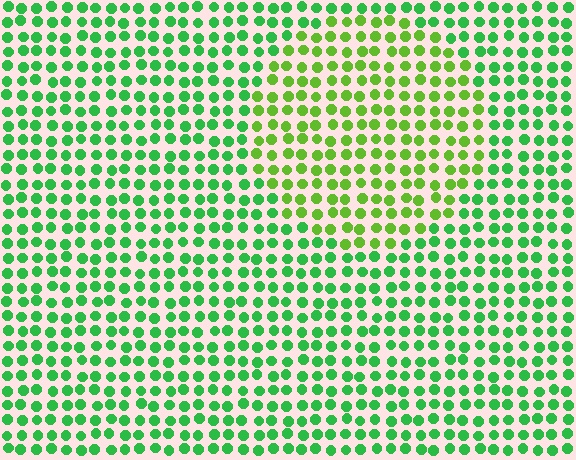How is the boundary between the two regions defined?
The boundary is defined purely by a slight shift in hue (about 33 degrees). Spacing, size, and orientation are identical on both sides.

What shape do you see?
I see a circle.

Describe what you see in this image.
The image is filled with small green elements in a uniform arrangement. A circle-shaped region is visible where the elements are tinted to a slightly different hue, forming a subtle color boundary.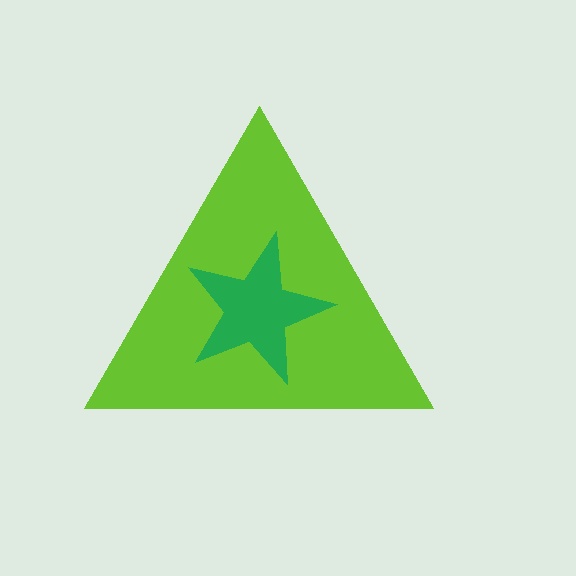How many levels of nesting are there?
2.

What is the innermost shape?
The green star.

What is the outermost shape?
The lime triangle.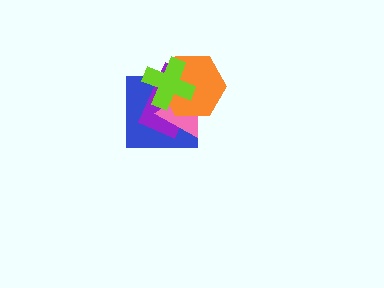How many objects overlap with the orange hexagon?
4 objects overlap with the orange hexagon.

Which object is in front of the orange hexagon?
The lime cross is in front of the orange hexagon.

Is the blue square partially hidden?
Yes, it is partially covered by another shape.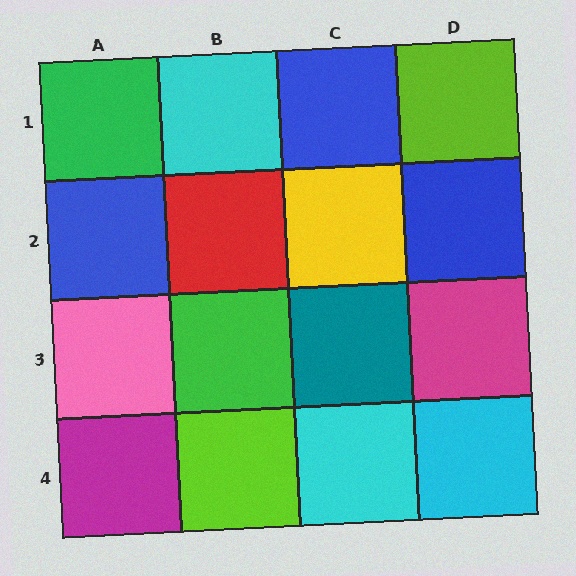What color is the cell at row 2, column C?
Yellow.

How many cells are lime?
2 cells are lime.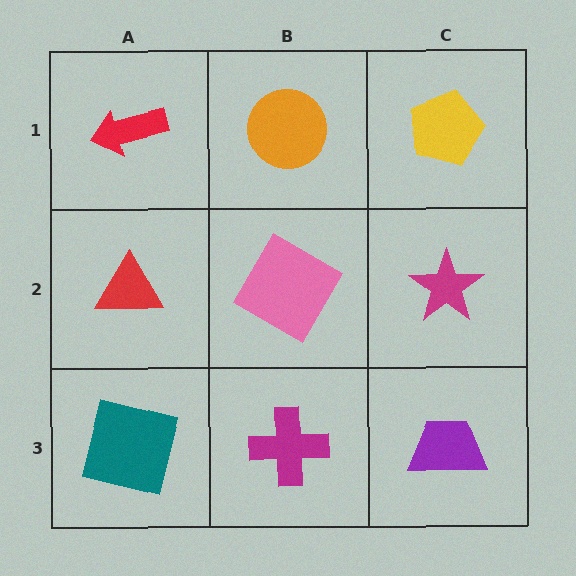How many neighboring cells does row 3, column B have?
3.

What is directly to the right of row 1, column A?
An orange circle.